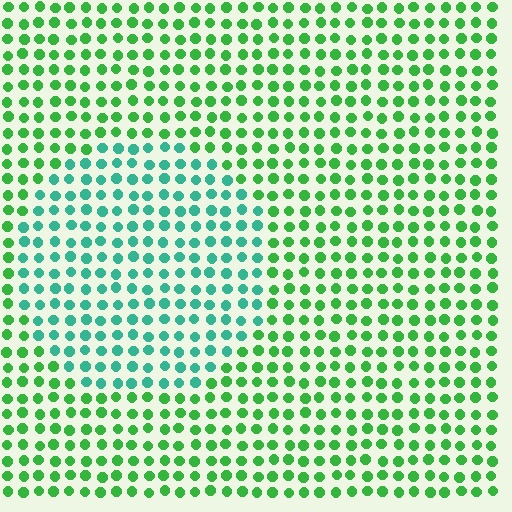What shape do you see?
I see a circle.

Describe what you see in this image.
The image is filled with small green elements in a uniform arrangement. A circle-shaped region is visible where the elements are tinted to a slightly different hue, forming a subtle color boundary.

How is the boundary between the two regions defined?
The boundary is defined purely by a slight shift in hue (about 40 degrees). Spacing, size, and orientation are identical on both sides.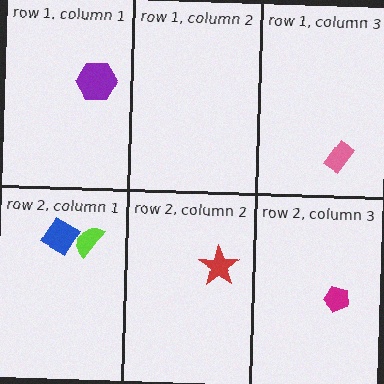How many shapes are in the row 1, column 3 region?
1.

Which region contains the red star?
The row 2, column 2 region.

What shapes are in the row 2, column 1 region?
The blue diamond, the lime semicircle.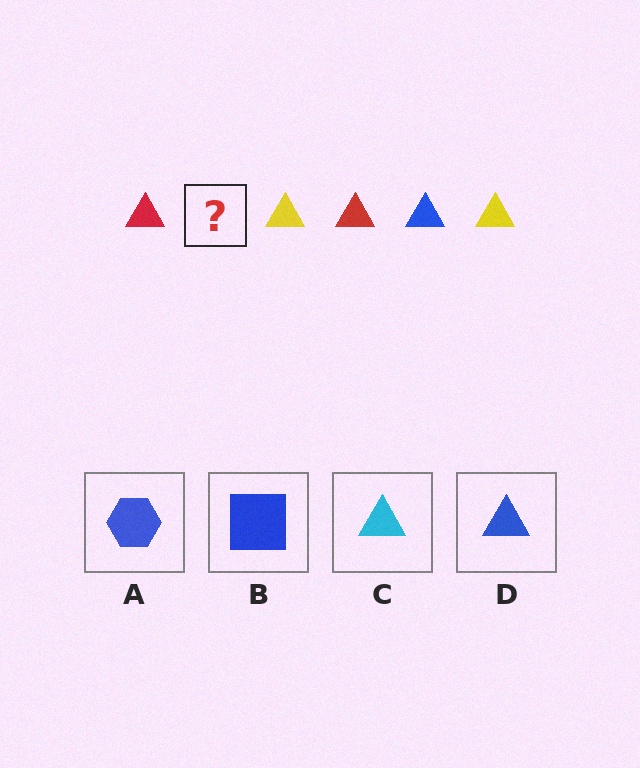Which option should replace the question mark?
Option D.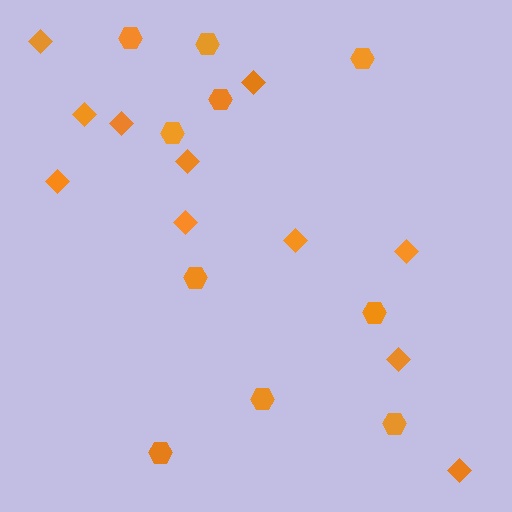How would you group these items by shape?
There are 2 groups: one group of hexagons (10) and one group of diamonds (11).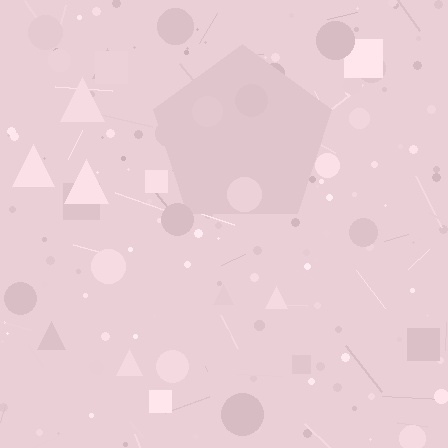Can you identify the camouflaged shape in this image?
The camouflaged shape is a pentagon.